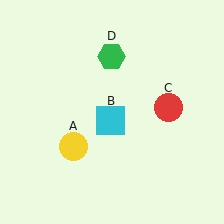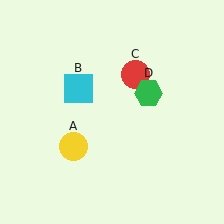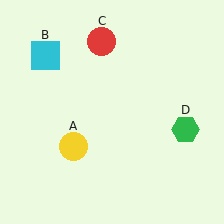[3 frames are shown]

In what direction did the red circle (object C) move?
The red circle (object C) moved up and to the left.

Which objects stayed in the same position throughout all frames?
Yellow circle (object A) remained stationary.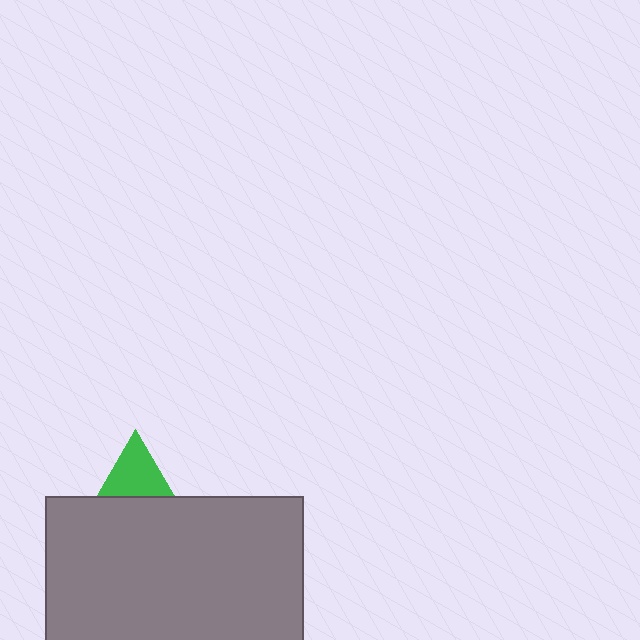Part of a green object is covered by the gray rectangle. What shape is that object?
It is a triangle.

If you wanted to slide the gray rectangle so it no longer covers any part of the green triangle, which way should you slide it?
Slide it down — that is the most direct way to separate the two shapes.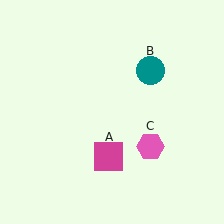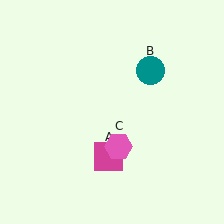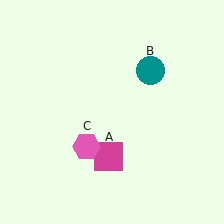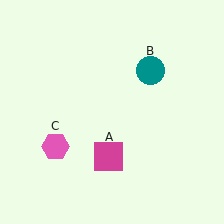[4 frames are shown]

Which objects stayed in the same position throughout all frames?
Magenta square (object A) and teal circle (object B) remained stationary.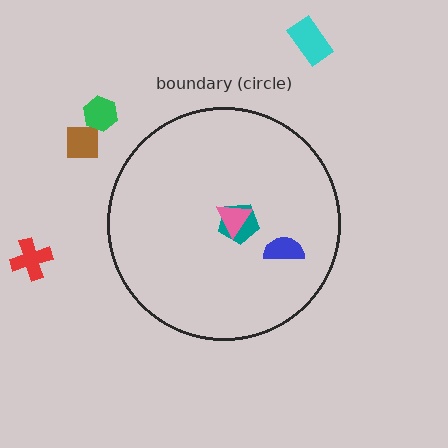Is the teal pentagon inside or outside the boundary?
Inside.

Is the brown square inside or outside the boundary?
Outside.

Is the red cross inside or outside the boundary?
Outside.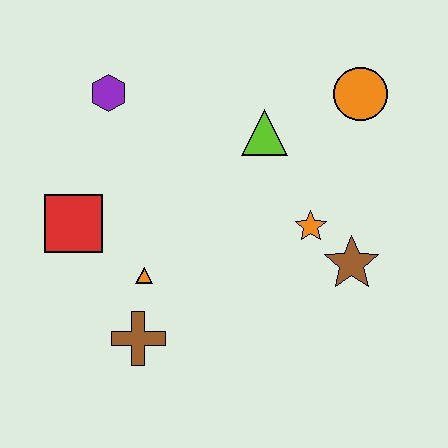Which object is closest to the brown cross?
The orange triangle is closest to the brown cross.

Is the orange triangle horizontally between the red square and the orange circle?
Yes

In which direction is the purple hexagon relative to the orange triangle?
The purple hexagon is above the orange triangle.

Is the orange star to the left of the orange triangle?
No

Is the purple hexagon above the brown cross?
Yes